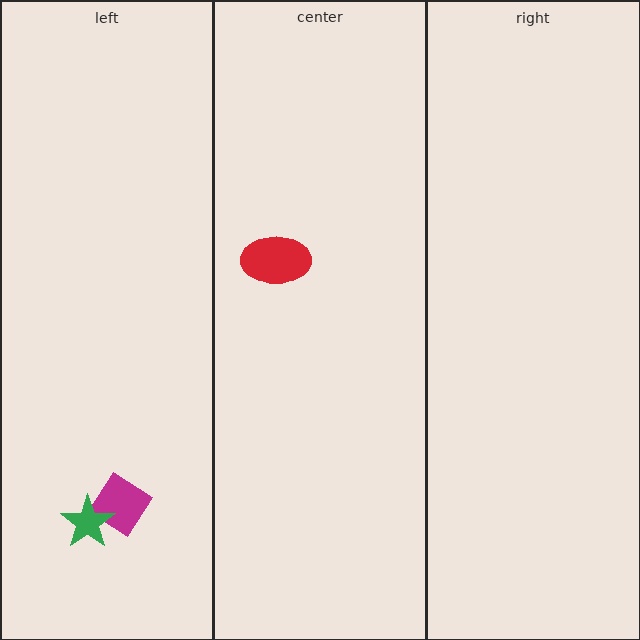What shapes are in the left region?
The magenta diamond, the green star.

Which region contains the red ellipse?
The center region.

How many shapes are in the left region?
2.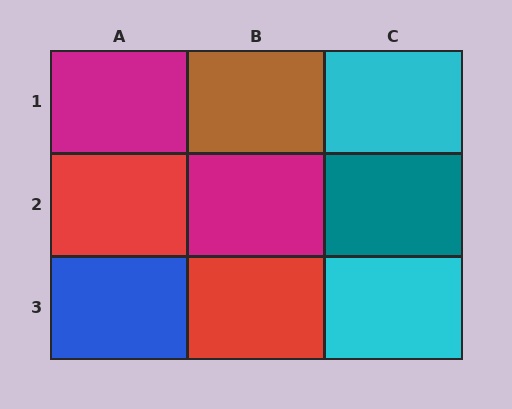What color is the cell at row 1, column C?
Cyan.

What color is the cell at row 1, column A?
Magenta.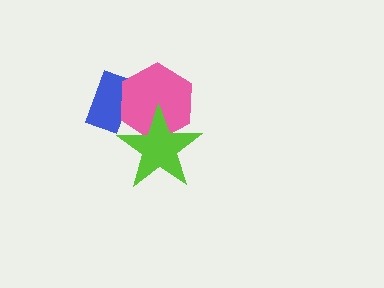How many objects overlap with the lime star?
1 object overlaps with the lime star.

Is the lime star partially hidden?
No, no other shape covers it.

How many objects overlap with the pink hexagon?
2 objects overlap with the pink hexagon.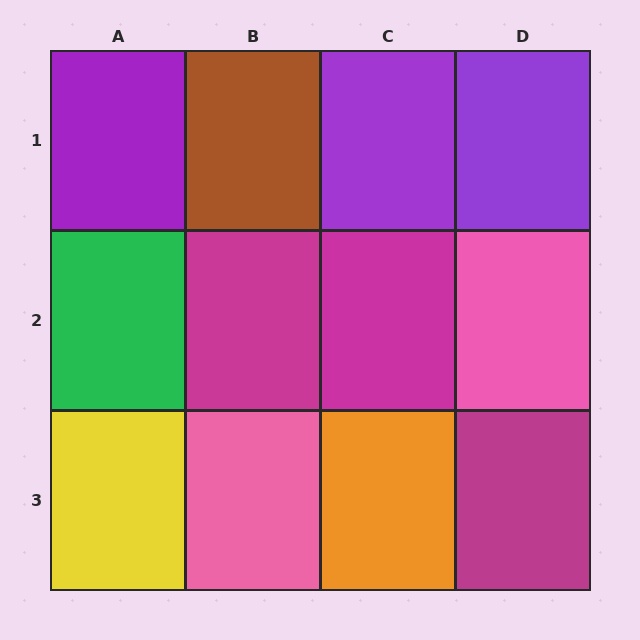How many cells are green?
1 cell is green.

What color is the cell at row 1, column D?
Purple.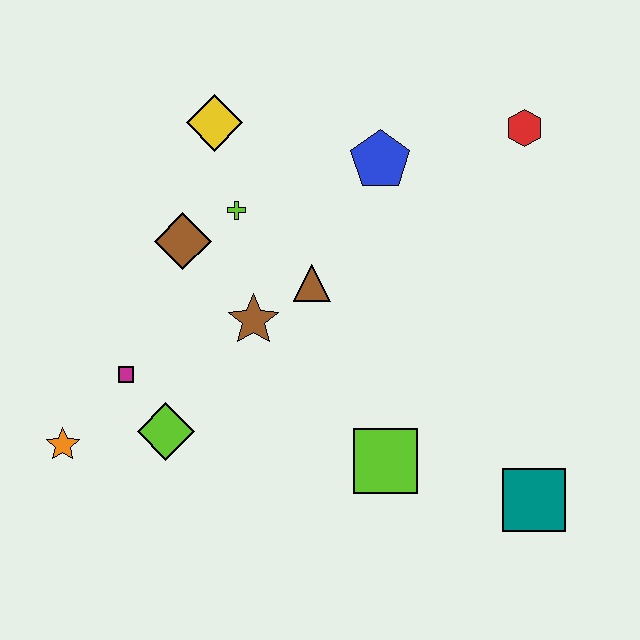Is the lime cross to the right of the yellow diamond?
Yes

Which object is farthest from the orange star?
The red hexagon is farthest from the orange star.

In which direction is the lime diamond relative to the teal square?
The lime diamond is to the left of the teal square.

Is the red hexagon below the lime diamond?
No